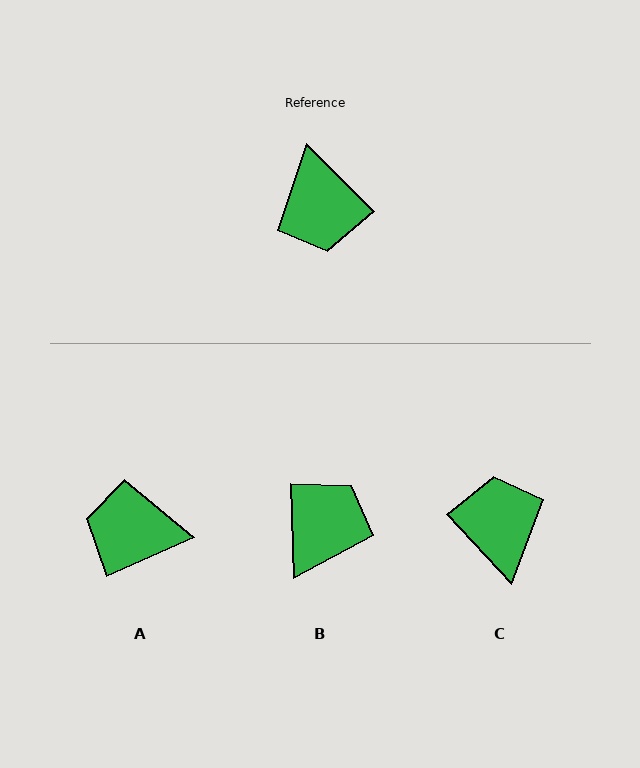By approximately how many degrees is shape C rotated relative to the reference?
Approximately 178 degrees counter-clockwise.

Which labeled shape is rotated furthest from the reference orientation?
C, about 178 degrees away.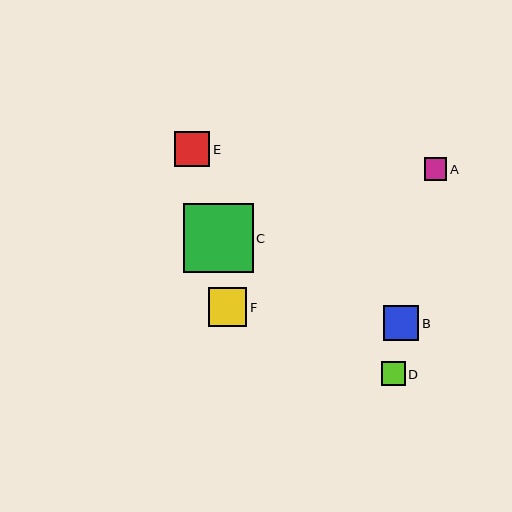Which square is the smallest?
Square A is the smallest with a size of approximately 23 pixels.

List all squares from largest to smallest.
From largest to smallest: C, F, B, E, D, A.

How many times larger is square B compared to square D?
Square B is approximately 1.5 times the size of square D.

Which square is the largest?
Square C is the largest with a size of approximately 69 pixels.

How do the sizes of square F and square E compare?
Square F and square E are approximately the same size.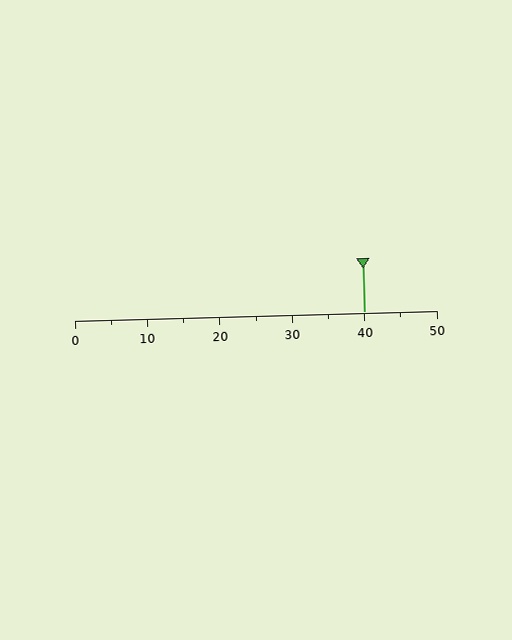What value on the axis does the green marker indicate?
The marker indicates approximately 40.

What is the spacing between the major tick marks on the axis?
The major ticks are spaced 10 apart.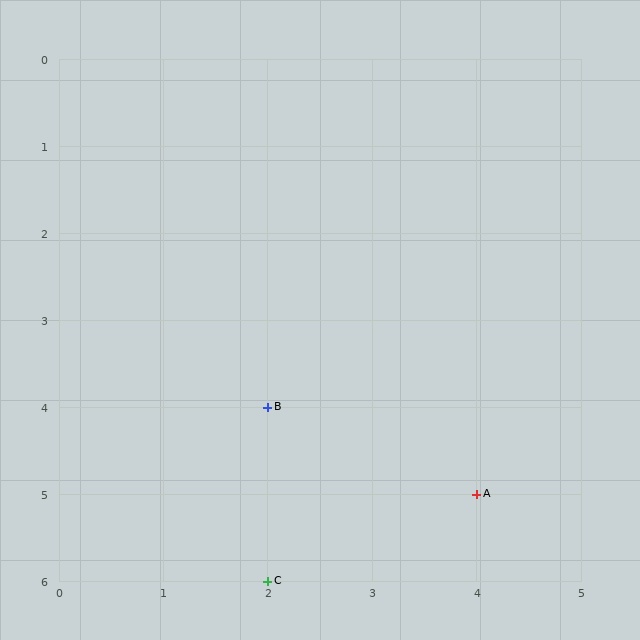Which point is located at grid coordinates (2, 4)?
Point B is at (2, 4).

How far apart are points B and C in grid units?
Points B and C are 2 rows apart.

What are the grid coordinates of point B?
Point B is at grid coordinates (2, 4).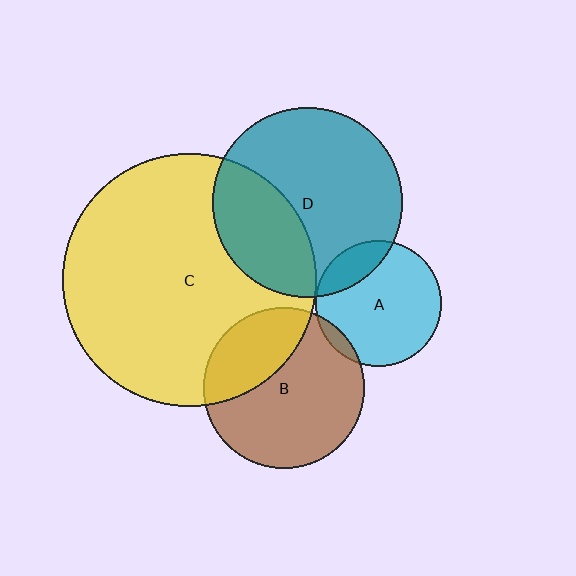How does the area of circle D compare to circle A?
Approximately 2.3 times.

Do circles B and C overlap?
Yes.